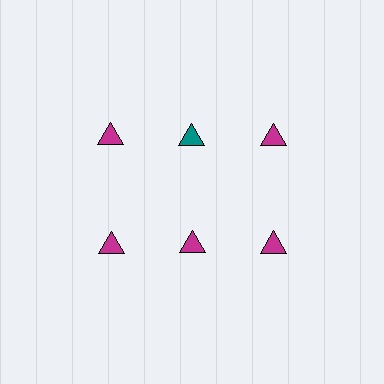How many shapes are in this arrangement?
There are 6 shapes arranged in a grid pattern.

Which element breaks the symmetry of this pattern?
The teal triangle in the top row, second from left column breaks the symmetry. All other shapes are magenta triangles.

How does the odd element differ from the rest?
It has a different color: teal instead of magenta.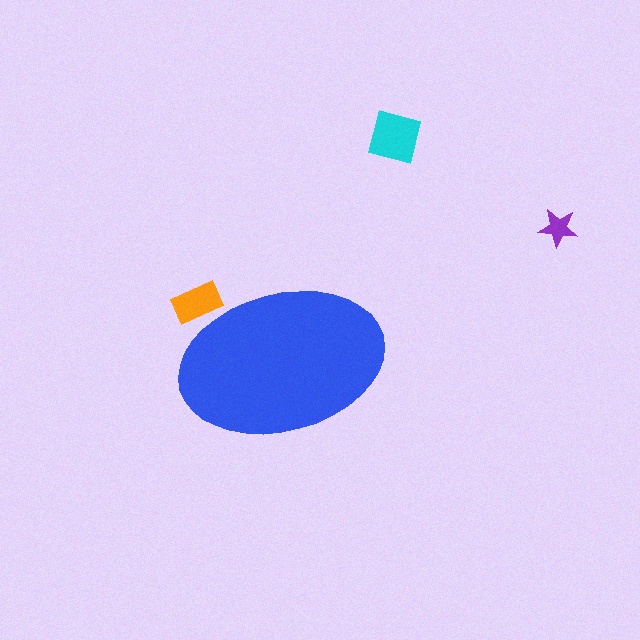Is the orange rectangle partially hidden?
Yes, the orange rectangle is partially hidden behind the blue ellipse.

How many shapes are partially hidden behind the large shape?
1 shape is partially hidden.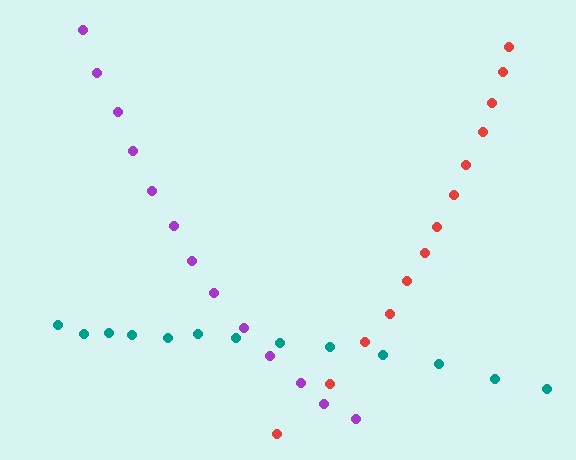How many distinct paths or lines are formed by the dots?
There are 3 distinct paths.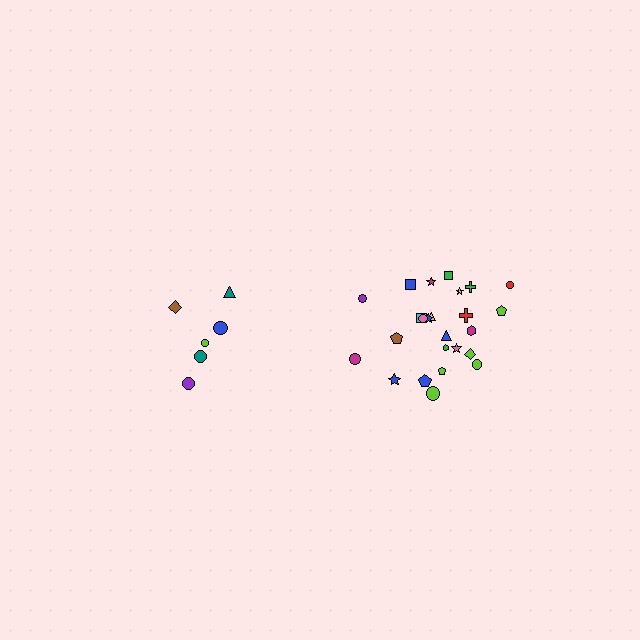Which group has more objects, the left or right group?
The right group.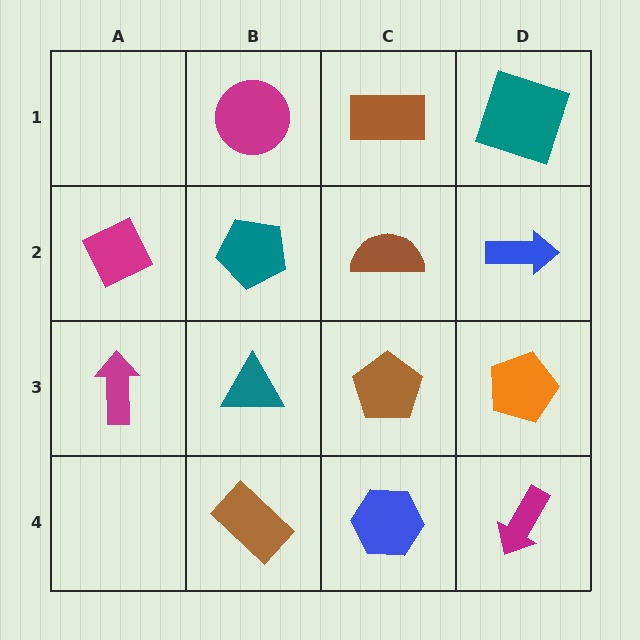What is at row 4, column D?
A magenta arrow.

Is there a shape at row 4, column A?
No, that cell is empty.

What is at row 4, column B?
A brown rectangle.